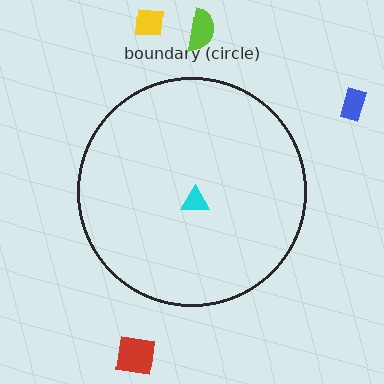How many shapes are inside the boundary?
1 inside, 4 outside.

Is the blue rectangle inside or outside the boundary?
Outside.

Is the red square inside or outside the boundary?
Outside.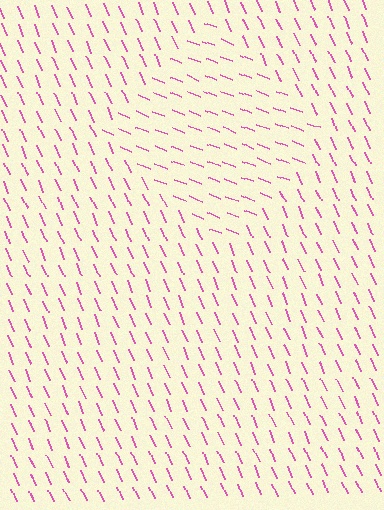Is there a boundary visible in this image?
Yes, there is a texture boundary formed by a change in line orientation.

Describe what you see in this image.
The image is filled with small pink line segments. A diamond region in the image has lines oriented differently from the surrounding lines, creating a visible texture boundary.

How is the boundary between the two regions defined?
The boundary is defined purely by a change in line orientation (approximately 45 degrees difference). All lines are the same color and thickness.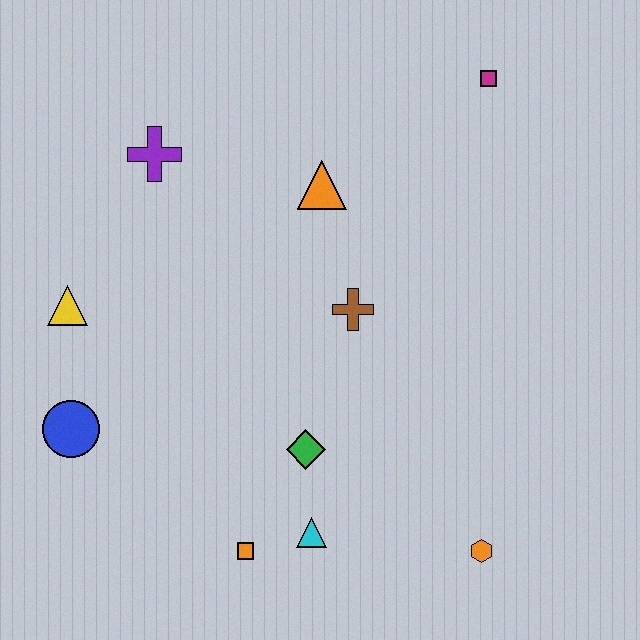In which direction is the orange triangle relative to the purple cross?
The orange triangle is to the right of the purple cross.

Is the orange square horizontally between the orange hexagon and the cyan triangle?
No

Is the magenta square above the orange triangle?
Yes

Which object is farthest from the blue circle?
The magenta square is farthest from the blue circle.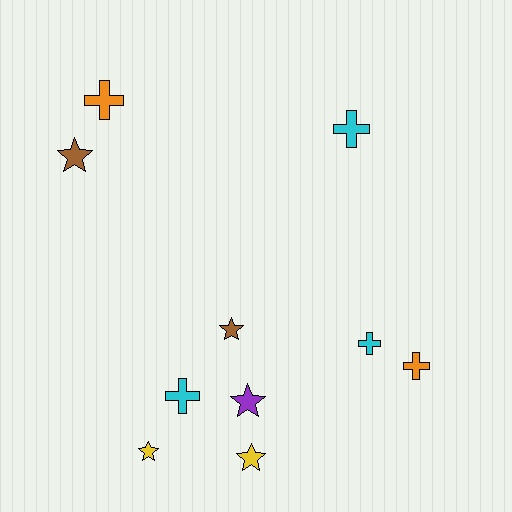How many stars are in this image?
There are 5 stars.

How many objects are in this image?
There are 10 objects.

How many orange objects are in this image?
There are 2 orange objects.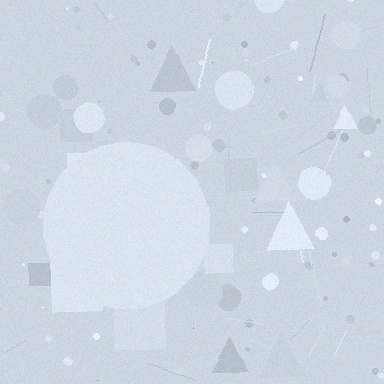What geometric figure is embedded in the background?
A circle is embedded in the background.